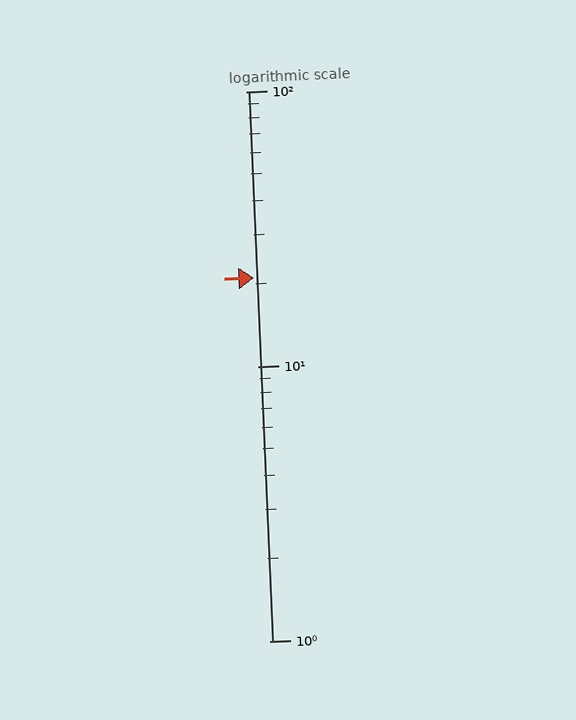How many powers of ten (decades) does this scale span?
The scale spans 2 decades, from 1 to 100.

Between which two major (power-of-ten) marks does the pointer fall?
The pointer is between 10 and 100.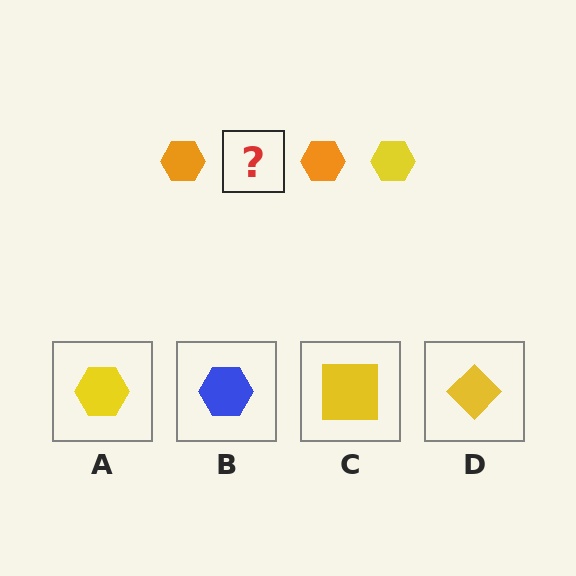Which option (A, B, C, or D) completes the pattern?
A.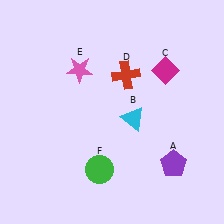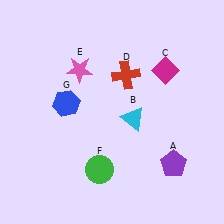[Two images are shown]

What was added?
A blue hexagon (G) was added in Image 2.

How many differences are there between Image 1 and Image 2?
There is 1 difference between the two images.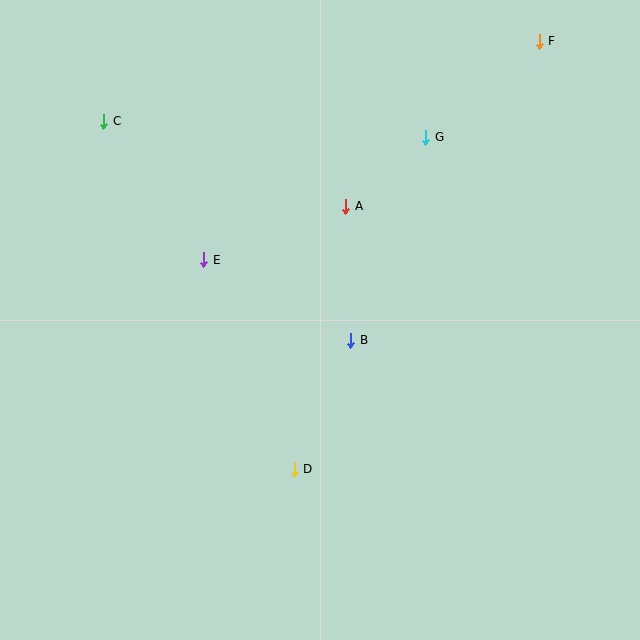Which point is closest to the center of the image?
Point B at (351, 340) is closest to the center.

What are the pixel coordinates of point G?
Point G is at (426, 137).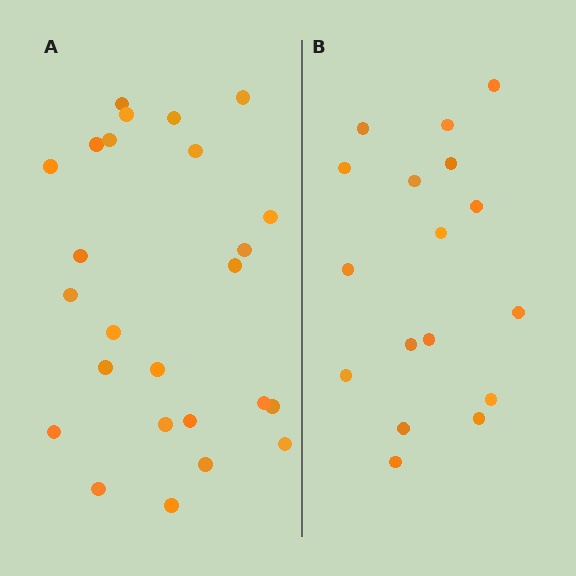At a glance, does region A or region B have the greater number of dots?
Region A (the left region) has more dots.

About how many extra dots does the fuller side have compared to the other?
Region A has roughly 8 or so more dots than region B.